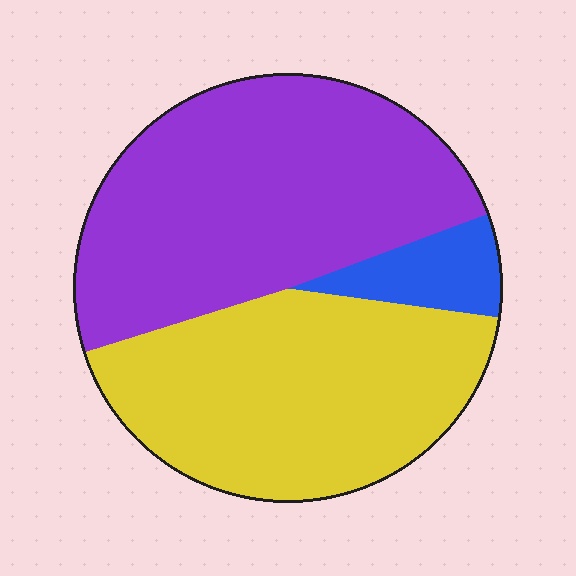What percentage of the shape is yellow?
Yellow takes up about two fifths (2/5) of the shape.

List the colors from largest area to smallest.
From largest to smallest: purple, yellow, blue.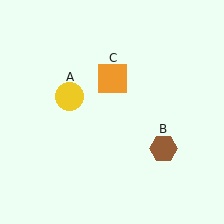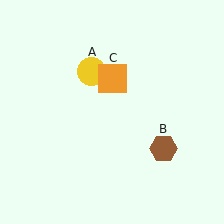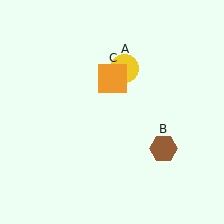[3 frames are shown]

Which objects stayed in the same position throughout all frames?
Brown hexagon (object B) and orange square (object C) remained stationary.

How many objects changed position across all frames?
1 object changed position: yellow circle (object A).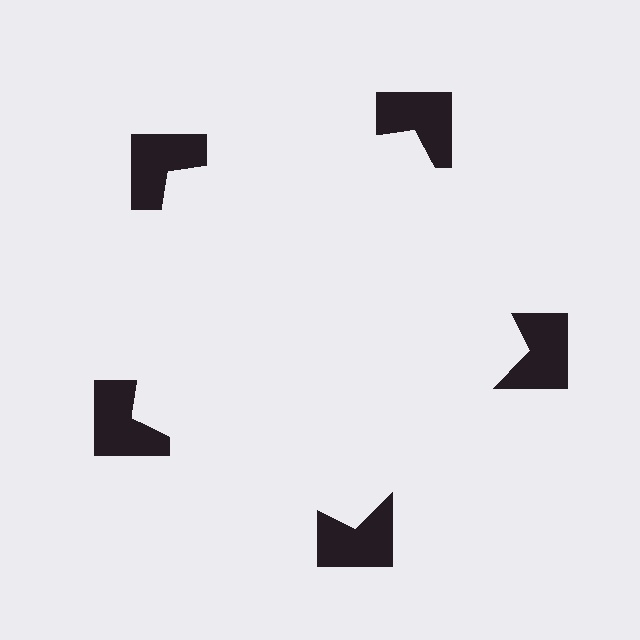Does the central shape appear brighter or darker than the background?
It typically appears slightly brighter than the background, even though no actual brightness change is drawn.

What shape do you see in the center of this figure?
An illusory pentagon — its edges are inferred from the aligned wedge cuts in the notched squares, not physically drawn.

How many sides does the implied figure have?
5 sides.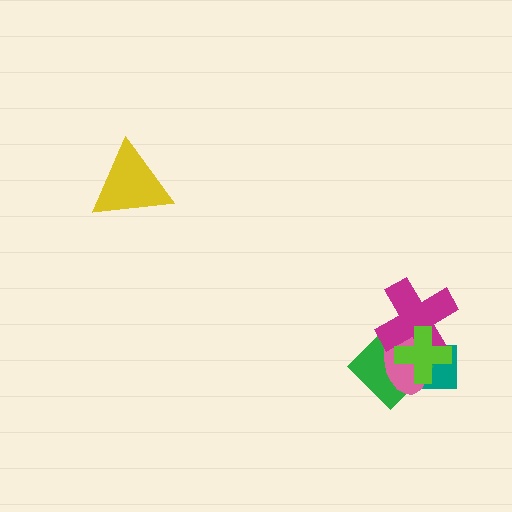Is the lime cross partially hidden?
No, no other shape covers it.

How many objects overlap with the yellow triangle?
0 objects overlap with the yellow triangle.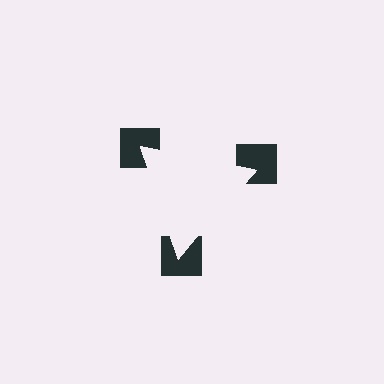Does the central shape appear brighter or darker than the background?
It typically appears slightly brighter than the background, even though no actual brightness change is drawn.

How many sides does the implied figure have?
3 sides.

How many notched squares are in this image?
There are 3 — one at each vertex of the illusory triangle.